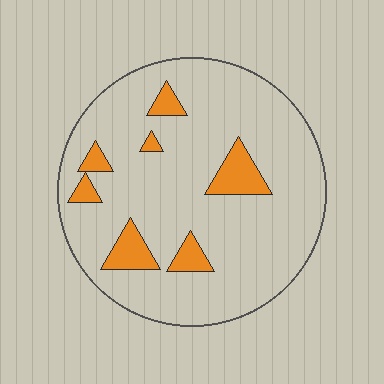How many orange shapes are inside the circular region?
7.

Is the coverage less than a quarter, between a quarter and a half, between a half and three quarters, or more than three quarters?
Less than a quarter.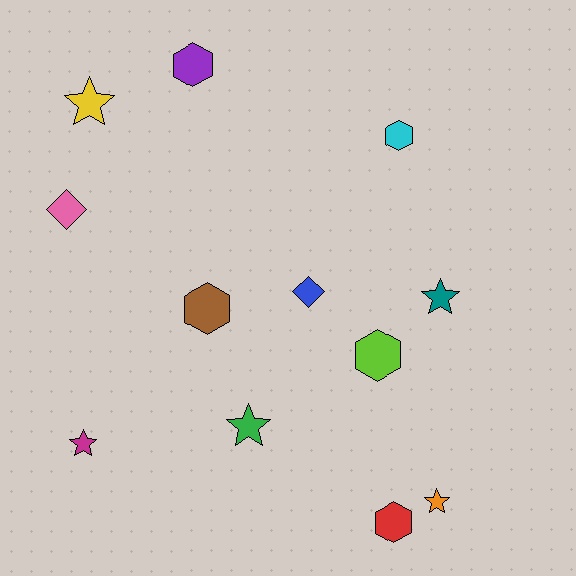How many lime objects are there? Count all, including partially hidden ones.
There is 1 lime object.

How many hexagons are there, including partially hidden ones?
There are 5 hexagons.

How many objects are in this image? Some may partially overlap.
There are 12 objects.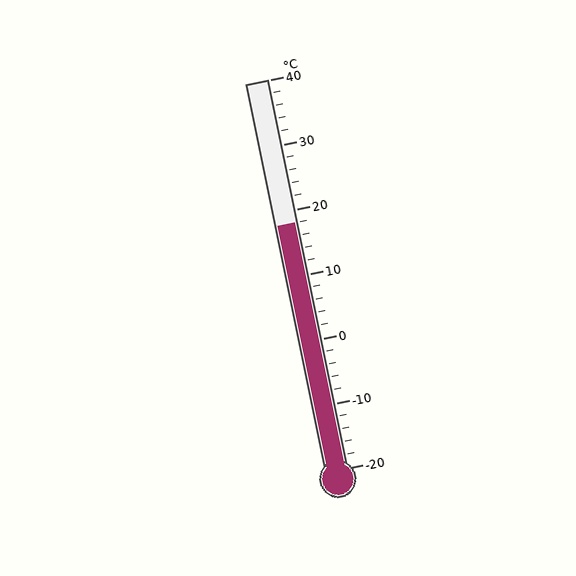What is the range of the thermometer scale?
The thermometer scale ranges from -20°C to 40°C.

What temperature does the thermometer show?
The thermometer shows approximately 18°C.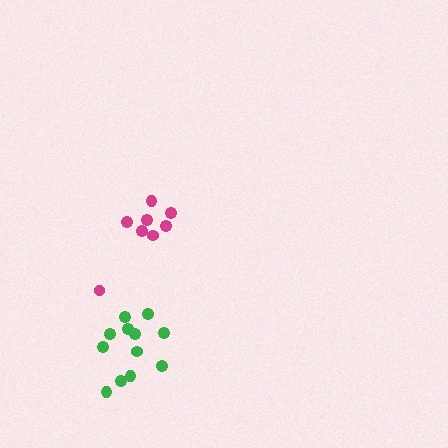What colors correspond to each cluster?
The clusters are colored: magenta, green.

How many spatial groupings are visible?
There are 2 spatial groupings.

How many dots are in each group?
Group 1: 8 dots, Group 2: 12 dots (20 total).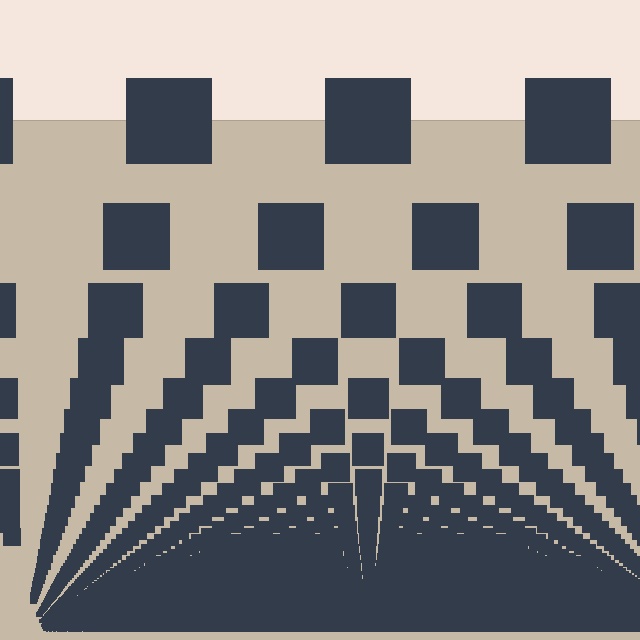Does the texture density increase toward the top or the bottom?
Density increases toward the bottom.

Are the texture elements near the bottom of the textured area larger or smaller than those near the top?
Smaller. The gradient is inverted — elements near the bottom are smaller and denser.